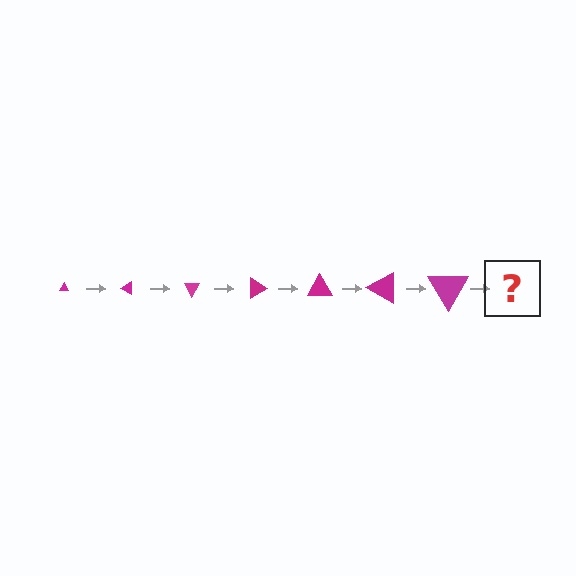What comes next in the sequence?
The next element should be a triangle, larger than the previous one and rotated 210 degrees from the start.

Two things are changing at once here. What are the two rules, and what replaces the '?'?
The two rules are that the triangle grows larger each step and it rotates 30 degrees each step. The '?' should be a triangle, larger than the previous one and rotated 210 degrees from the start.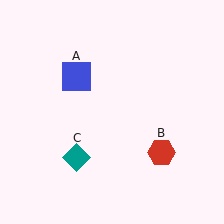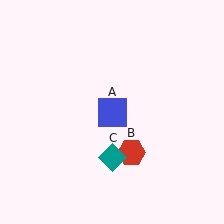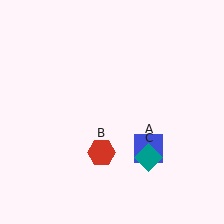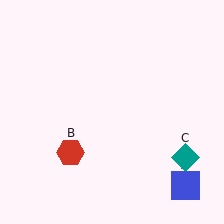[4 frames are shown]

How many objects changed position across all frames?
3 objects changed position: blue square (object A), red hexagon (object B), teal diamond (object C).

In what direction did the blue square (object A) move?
The blue square (object A) moved down and to the right.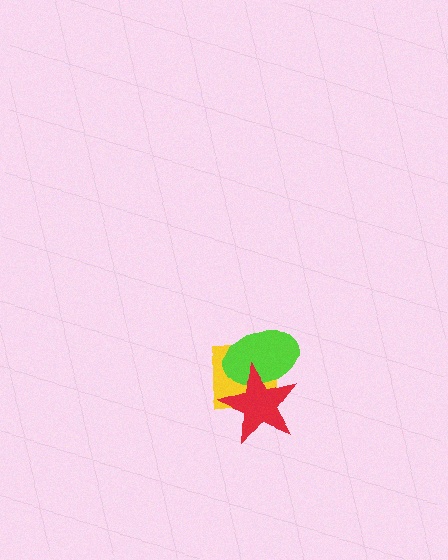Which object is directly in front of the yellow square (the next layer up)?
The lime ellipse is directly in front of the yellow square.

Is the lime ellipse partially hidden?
Yes, it is partially covered by another shape.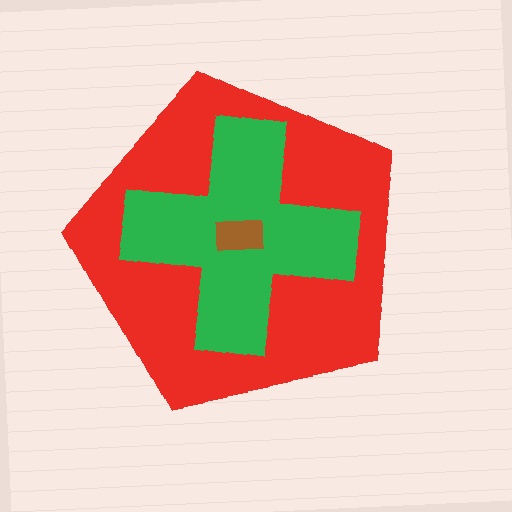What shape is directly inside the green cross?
The brown rectangle.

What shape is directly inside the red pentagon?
The green cross.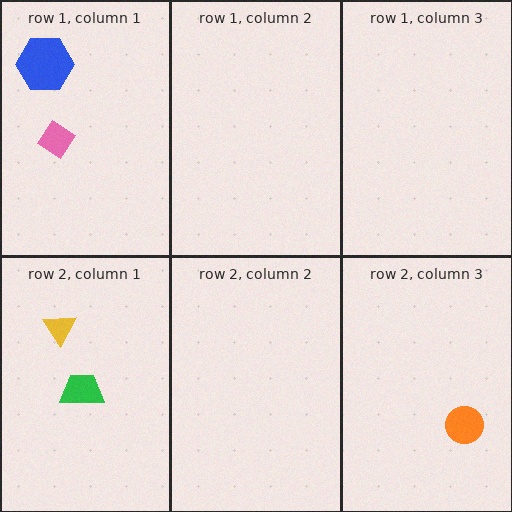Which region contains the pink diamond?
The row 1, column 1 region.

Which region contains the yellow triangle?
The row 2, column 1 region.